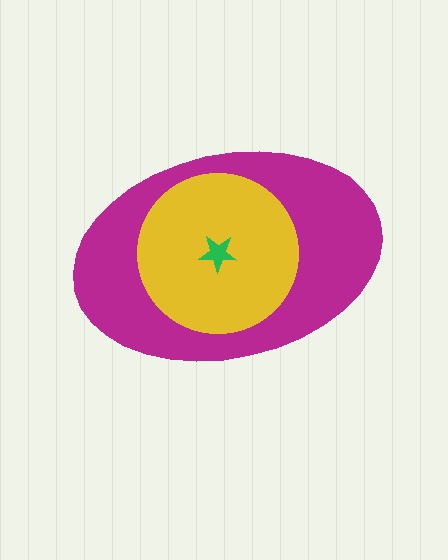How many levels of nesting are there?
3.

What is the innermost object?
The green star.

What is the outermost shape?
The magenta ellipse.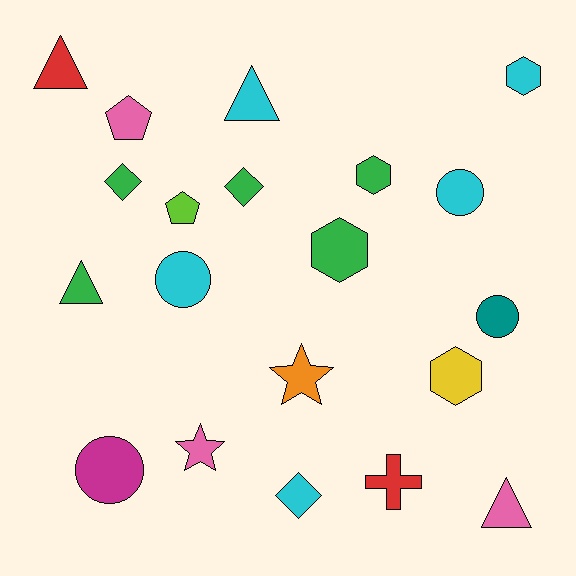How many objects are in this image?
There are 20 objects.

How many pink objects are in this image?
There are 3 pink objects.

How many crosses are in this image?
There is 1 cross.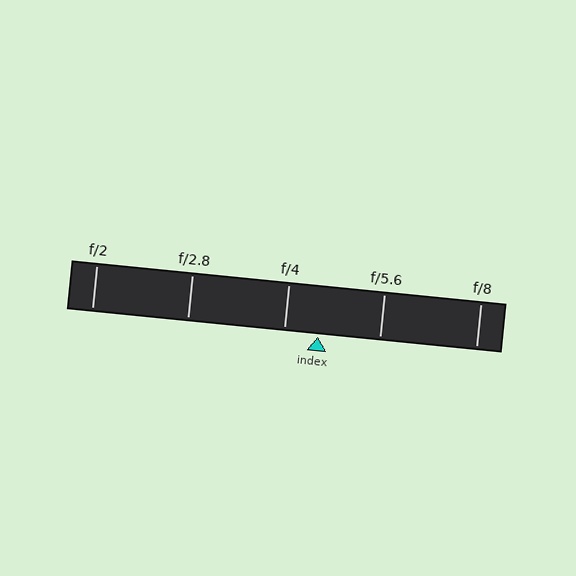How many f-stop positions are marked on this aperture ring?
There are 5 f-stop positions marked.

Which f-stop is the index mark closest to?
The index mark is closest to f/4.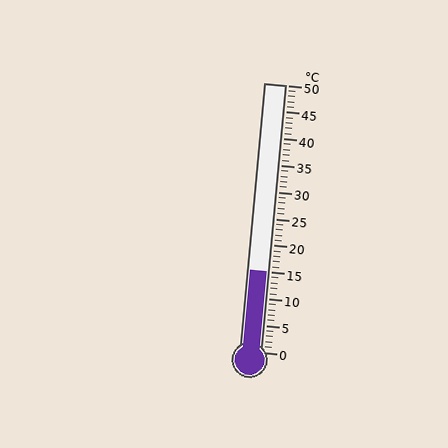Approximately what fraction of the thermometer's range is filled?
The thermometer is filled to approximately 30% of its range.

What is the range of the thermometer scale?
The thermometer scale ranges from 0°C to 50°C.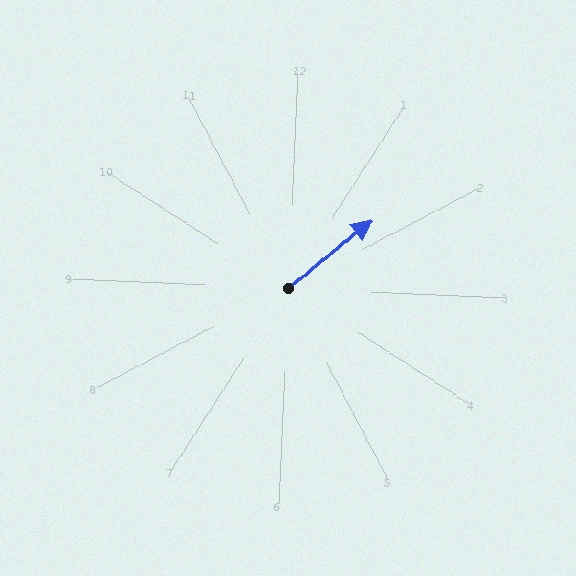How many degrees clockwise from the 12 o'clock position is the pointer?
Approximately 49 degrees.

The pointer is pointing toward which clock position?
Roughly 2 o'clock.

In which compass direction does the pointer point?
Northeast.